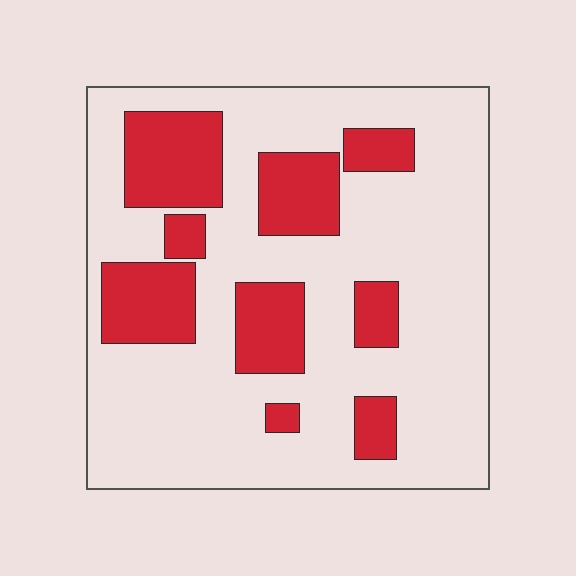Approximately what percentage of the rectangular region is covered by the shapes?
Approximately 25%.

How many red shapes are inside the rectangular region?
9.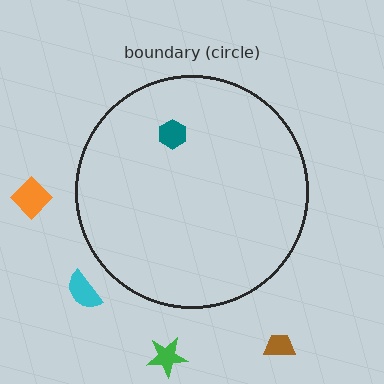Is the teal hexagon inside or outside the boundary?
Inside.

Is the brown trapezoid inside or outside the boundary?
Outside.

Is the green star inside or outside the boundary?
Outside.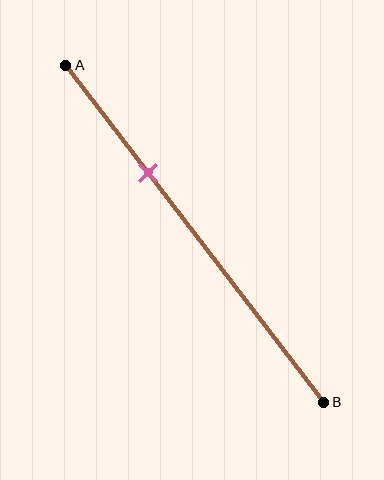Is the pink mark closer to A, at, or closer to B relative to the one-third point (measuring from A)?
The pink mark is approximately at the one-third point of segment AB.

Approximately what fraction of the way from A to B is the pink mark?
The pink mark is approximately 30% of the way from A to B.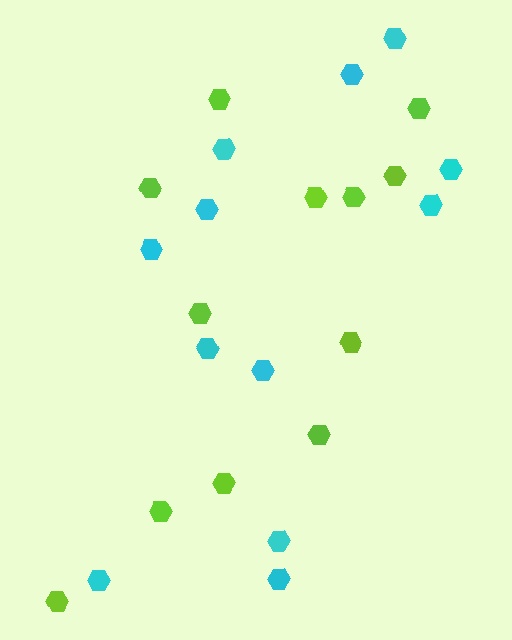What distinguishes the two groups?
There are 2 groups: one group of cyan hexagons (12) and one group of lime hexagons (12).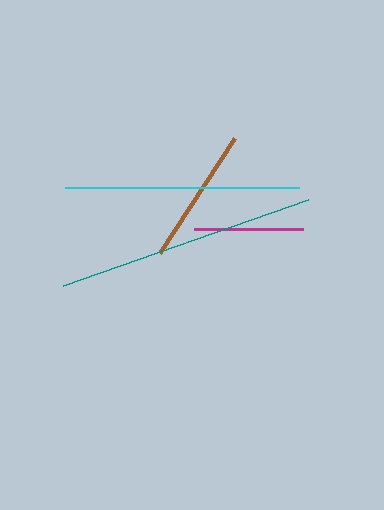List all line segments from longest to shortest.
From longest to shortest: teal, cyan, brown, magenta.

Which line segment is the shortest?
The magenta line is the shortest at approximately 109 pixels.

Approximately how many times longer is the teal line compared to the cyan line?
The teal line is approximately 1.1 times the length of the cyan line.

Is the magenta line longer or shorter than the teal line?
The teal line is longer than the magenta line.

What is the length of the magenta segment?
The magenta segment is approximately 109 pixels long.